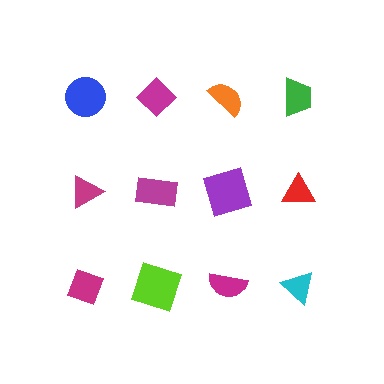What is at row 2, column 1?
A magenta triangle.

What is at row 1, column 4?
A green trapezoid.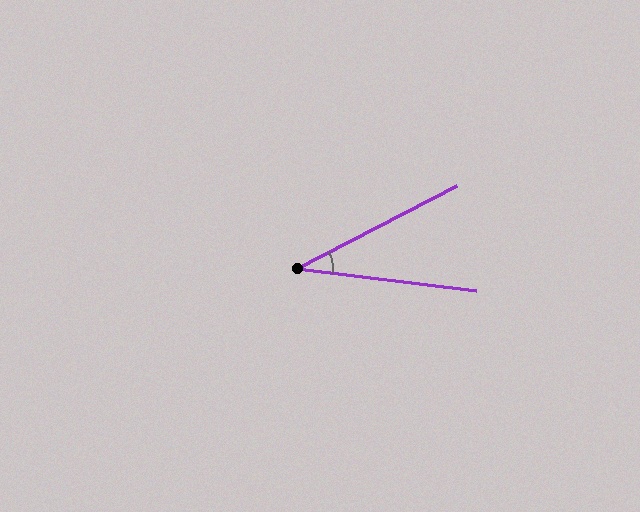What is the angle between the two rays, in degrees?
Approximately 35 degrees.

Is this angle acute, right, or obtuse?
It is acute.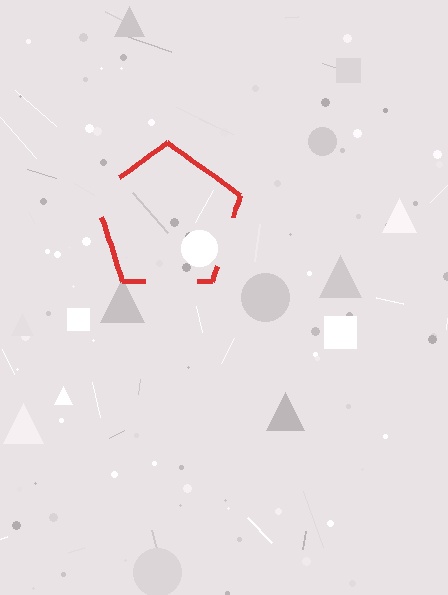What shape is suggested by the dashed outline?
The dashed outline suggests a pentagon.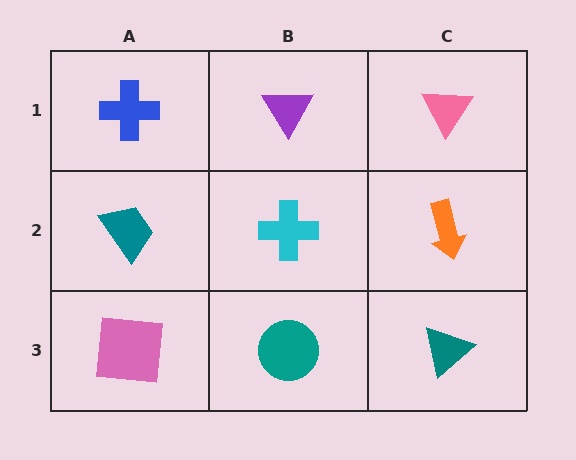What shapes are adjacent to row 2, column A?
A blue cross (row 1, column A), a pink square (row 3, column A), a cyan cross (row 2, column B).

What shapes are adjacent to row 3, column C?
An orange arrow (row 2, column C), a teal circle (row 3, column B).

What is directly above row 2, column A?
A blue cross.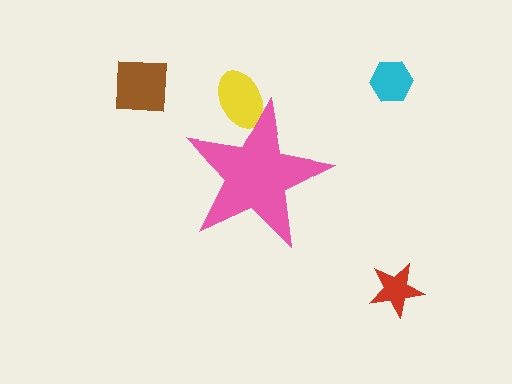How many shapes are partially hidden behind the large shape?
1 shape is partially hidden.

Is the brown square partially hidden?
No, the brown square is fully visible.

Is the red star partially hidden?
No, the red star is fully visible.